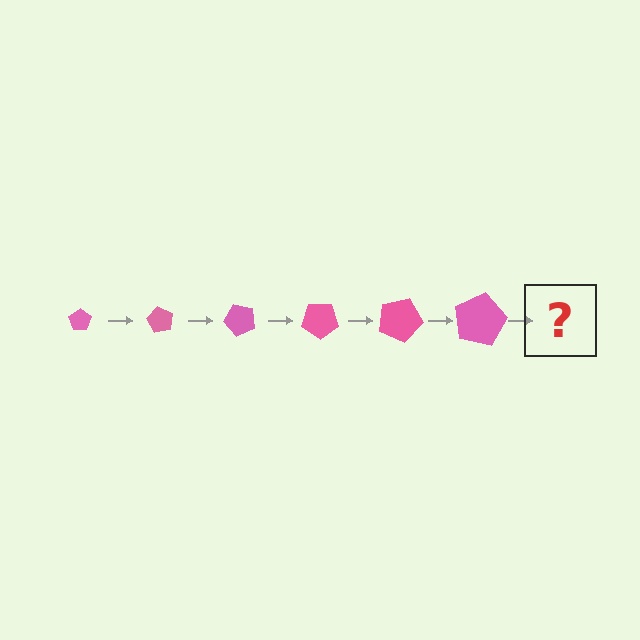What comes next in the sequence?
The next element should be a pentagon, larger than the previous one and rotated 360 degrees from the start.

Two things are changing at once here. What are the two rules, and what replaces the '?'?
The two rules are that the pentagon grows larger each step and it rotates 60 degrees each step. The '?' should be a pentagon, larger than the previous one and rotated 360 degrees from the start.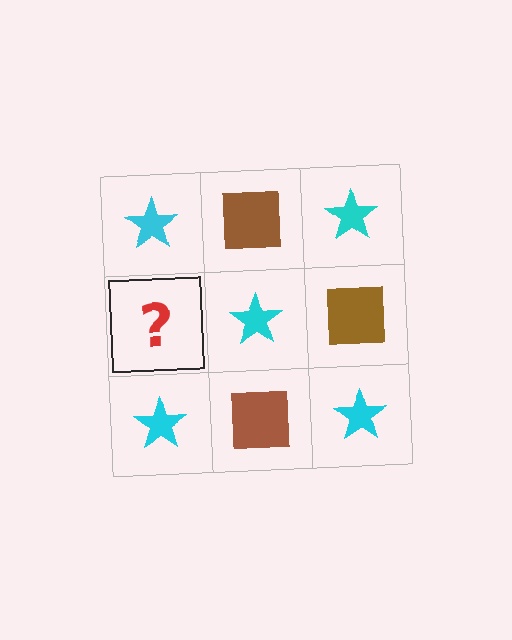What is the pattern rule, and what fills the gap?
The rule is that it alternates cyan star and brown square in a checkerboard pattern. The gap should be filled with a brown square.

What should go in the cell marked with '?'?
The missing cell should contain a brown square.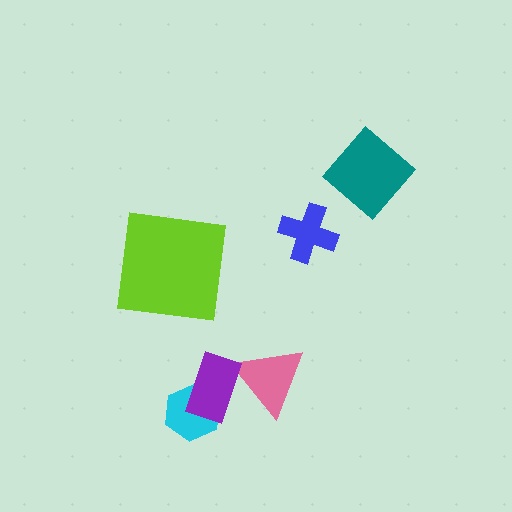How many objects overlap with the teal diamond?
0 objects overlap with the teal diamond.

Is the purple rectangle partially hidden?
No, no other shape covers it.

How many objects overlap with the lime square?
0 objects overlap with the lime square.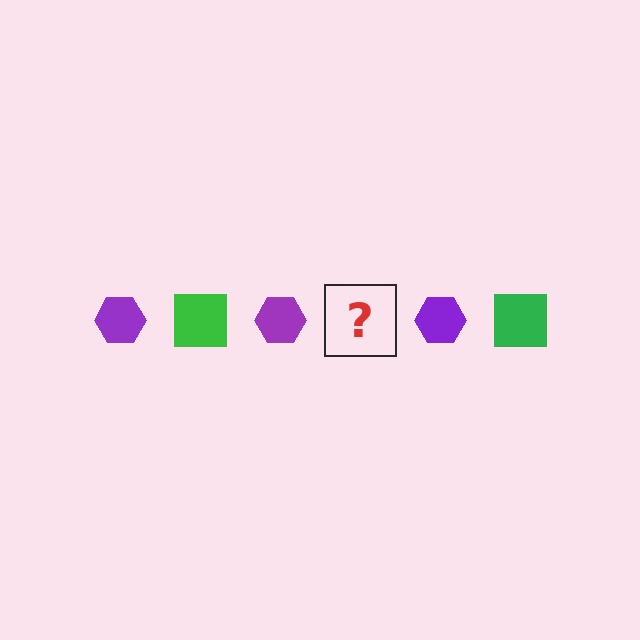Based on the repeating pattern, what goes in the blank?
The blank should be a green square.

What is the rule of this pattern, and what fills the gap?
The rule is that the pattern alternates between purple hexagon and green square. The gap should be filled with a green square.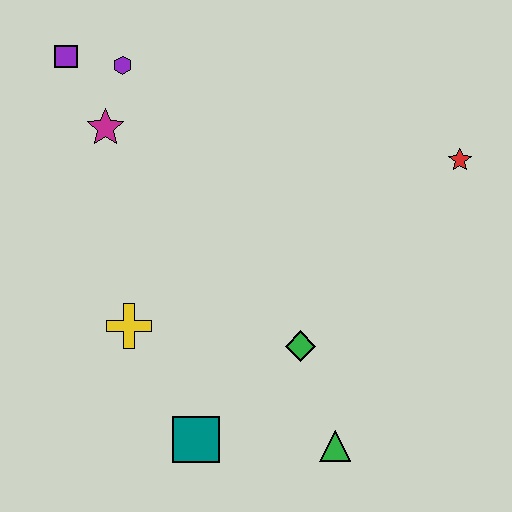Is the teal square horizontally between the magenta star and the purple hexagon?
No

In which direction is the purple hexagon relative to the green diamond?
The purple hexagon is above the green diamond.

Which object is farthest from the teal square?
The purple square is farthest from the teal square.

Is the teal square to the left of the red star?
Yes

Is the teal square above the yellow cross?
No